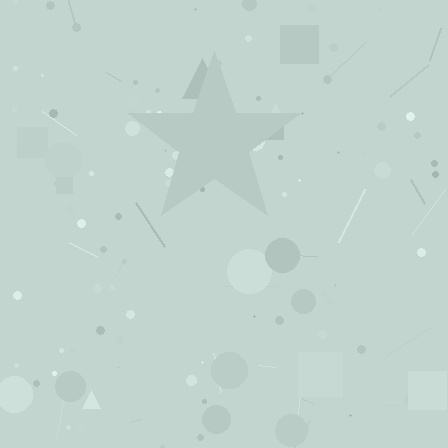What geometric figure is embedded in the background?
A star is embedded in the background.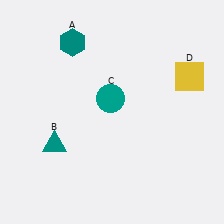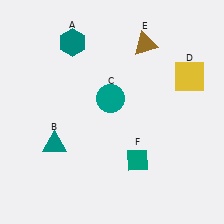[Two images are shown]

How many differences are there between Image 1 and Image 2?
There are 2 differences between the two images.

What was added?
A brown triangle (E), a teal diamond (F) were added in Image 2.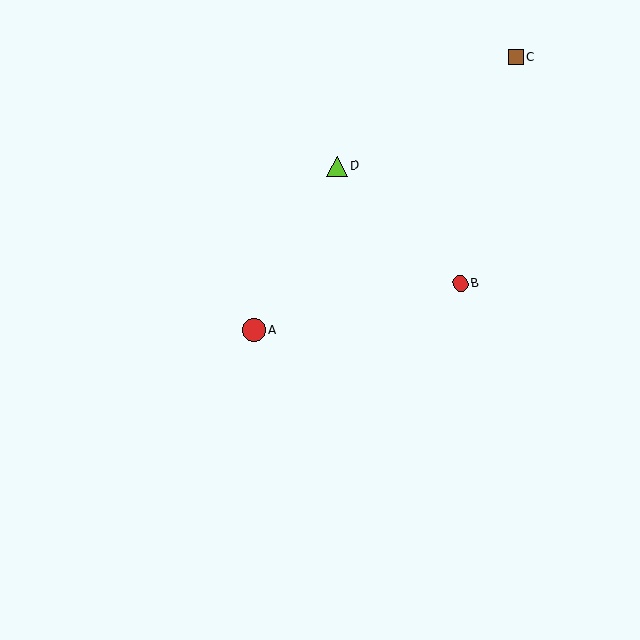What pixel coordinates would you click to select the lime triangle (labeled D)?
Click at (337, 166) to select the lime triangle D.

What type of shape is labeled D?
Shape D is a lime triangle.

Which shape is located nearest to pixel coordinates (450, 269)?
The red circle (labeled B) at (460, 283) is nearest to that location.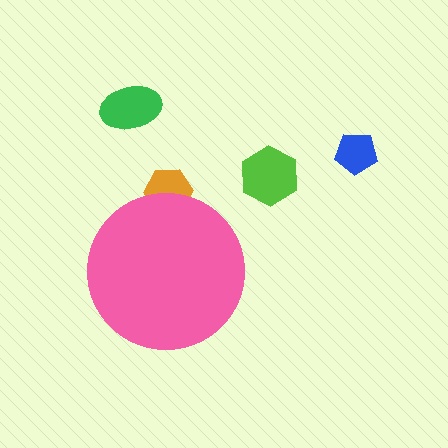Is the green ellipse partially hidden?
No, the green ellipse is fully visible.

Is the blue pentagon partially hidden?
No, the blue pentagon is fully visible.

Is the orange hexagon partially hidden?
Yes, the orange hexagon is partially hidden behind the pink circle.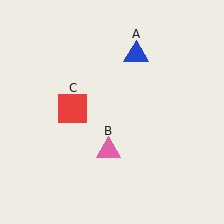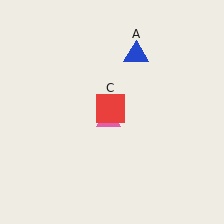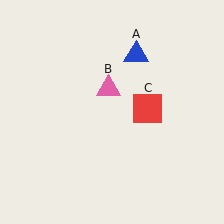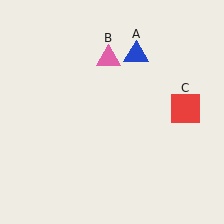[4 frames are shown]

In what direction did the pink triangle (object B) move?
The pink triangle (object B) moved up.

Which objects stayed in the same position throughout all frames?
Blue triangle (object A) remained stationary.